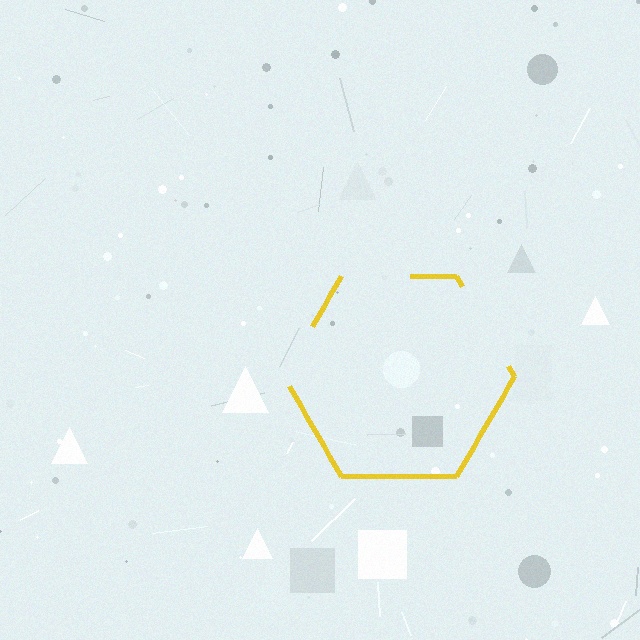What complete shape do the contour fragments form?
The contour fragments form a hexagon.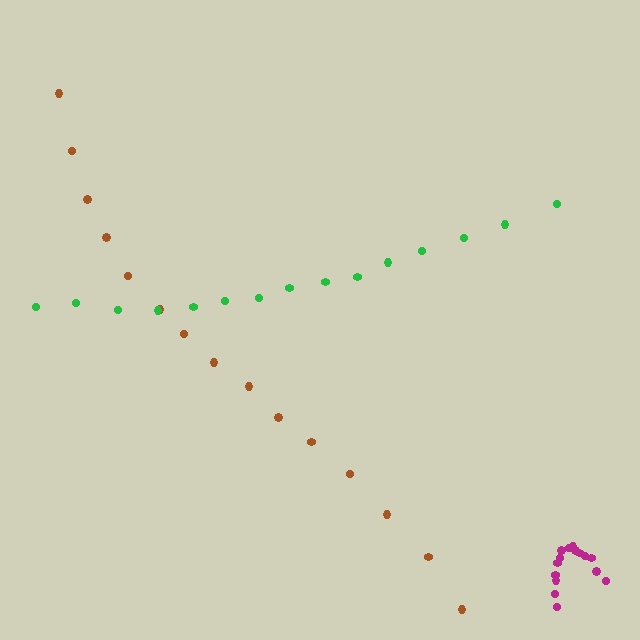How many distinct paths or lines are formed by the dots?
There are 3 distinct paths.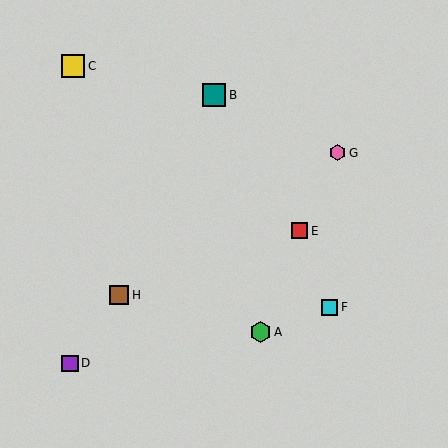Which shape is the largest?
The teal square (labeled B) is the largest.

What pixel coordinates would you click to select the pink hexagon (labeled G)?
Click at (337, 153) to select the pink hexagon G.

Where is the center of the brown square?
The center of the brown square is at (119, 295).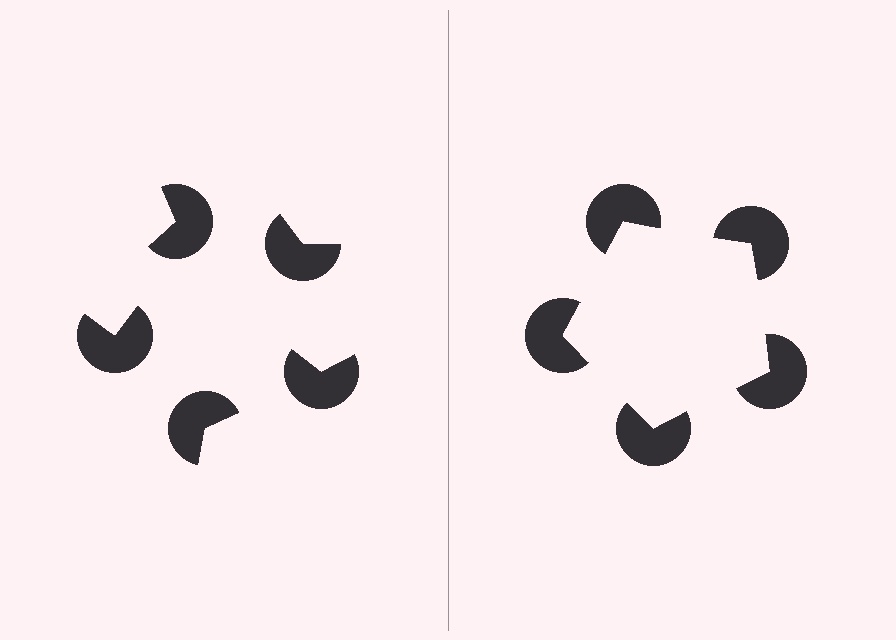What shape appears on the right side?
An illusory pentagon.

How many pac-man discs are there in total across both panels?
10 — 5 on each side.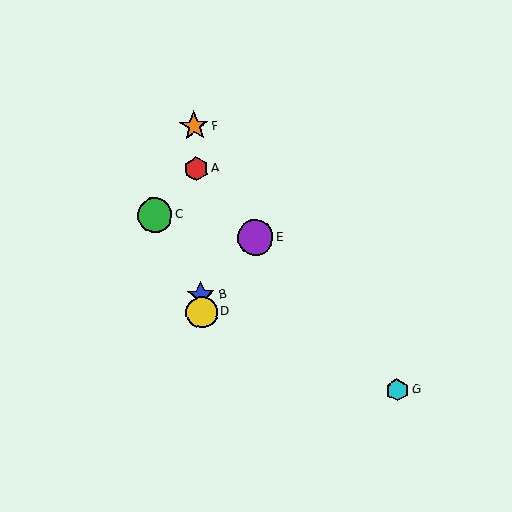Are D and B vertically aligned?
Yes, both are at x≈202.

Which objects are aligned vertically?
Objects A, B, D, F are aligned vertically.